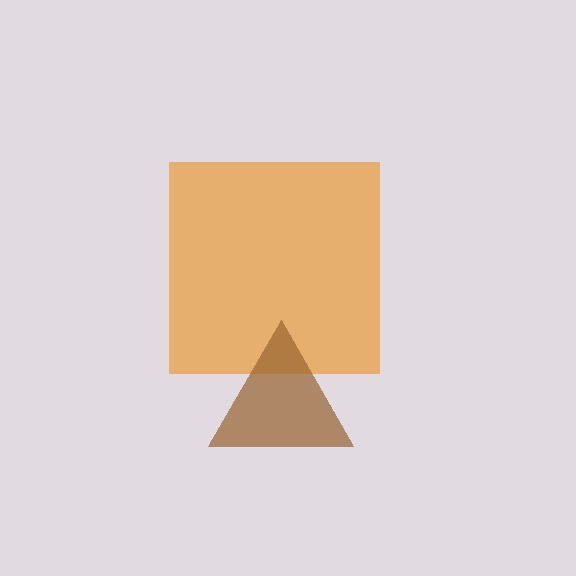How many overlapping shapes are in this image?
There are 2 overlapping shapes in the image.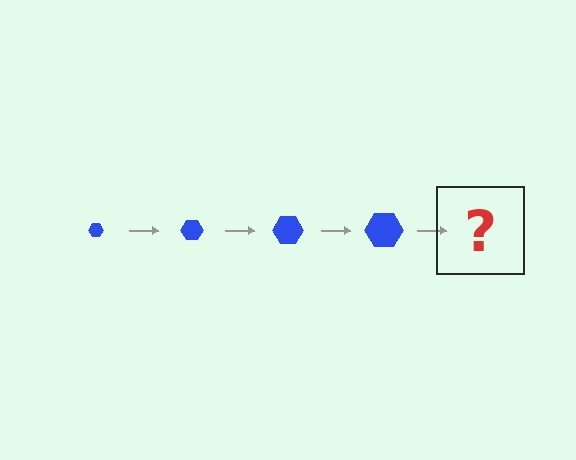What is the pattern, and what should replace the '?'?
The pattern is that the hexagon gets progressively larger each step. The '?' should be a blue hexagon, larger than the previous one.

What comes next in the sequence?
The next element should be a blue hexagon, larger than the previous one.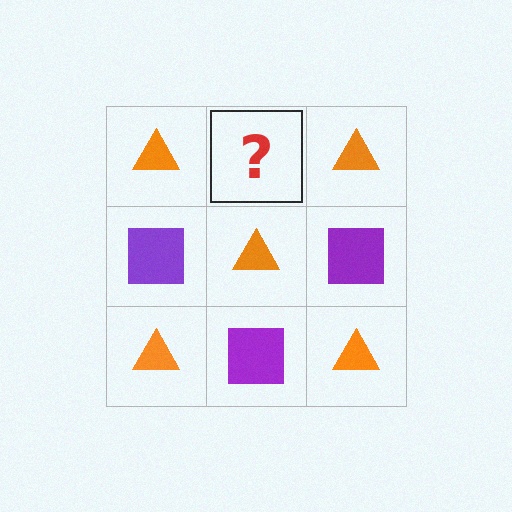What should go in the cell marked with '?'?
The missing cell should contain a purple square.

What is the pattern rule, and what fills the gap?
The rule is that it alternates orange triangle and purple square in a checkerboard pattern. The gap should be filled with a purple square.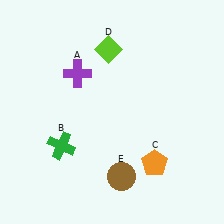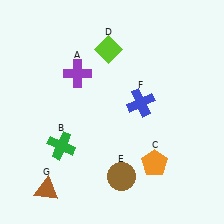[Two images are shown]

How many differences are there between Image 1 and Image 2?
There are 2 differences between the two images.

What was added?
A blue cross (F), a brown triangle (G) were added in Image 2.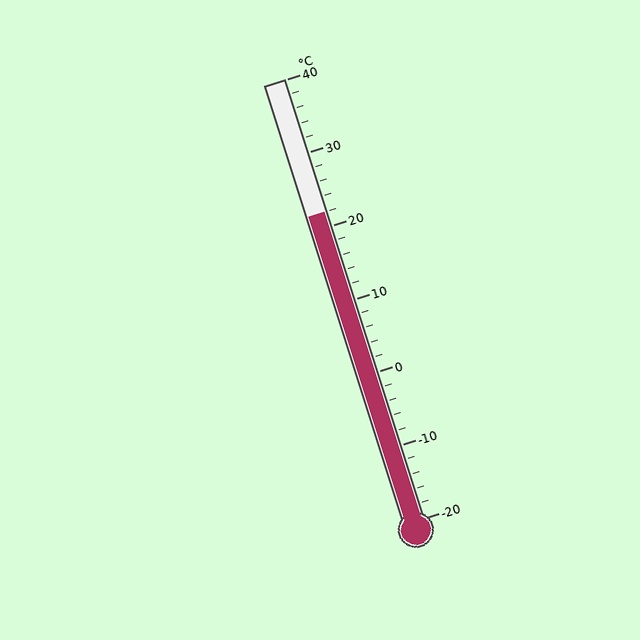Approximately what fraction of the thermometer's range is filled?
The thermometer is filled to approximately 70% of its range.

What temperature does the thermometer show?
The thermometer shows approximately 22°C.